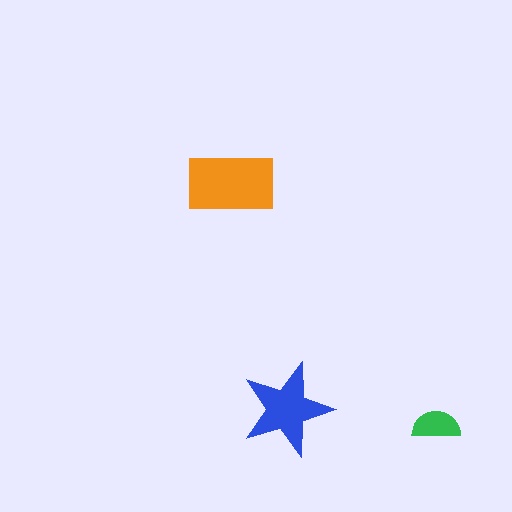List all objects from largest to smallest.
The orange rectangle, the blue star, the green semicircle.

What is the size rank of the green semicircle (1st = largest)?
3rd.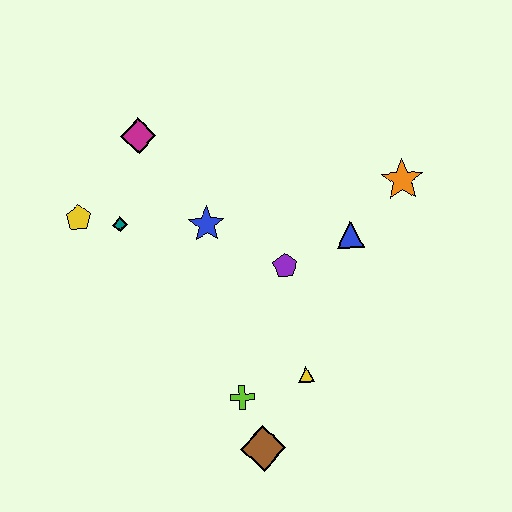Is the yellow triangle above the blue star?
No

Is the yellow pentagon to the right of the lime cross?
No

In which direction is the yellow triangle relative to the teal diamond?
The yellow triangle is to the right of the teal diamond.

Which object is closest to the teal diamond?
The yellow pentagon is closest to the teal diamond.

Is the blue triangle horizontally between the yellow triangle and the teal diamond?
No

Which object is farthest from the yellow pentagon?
The orange star is farthest from the yellow pentagon.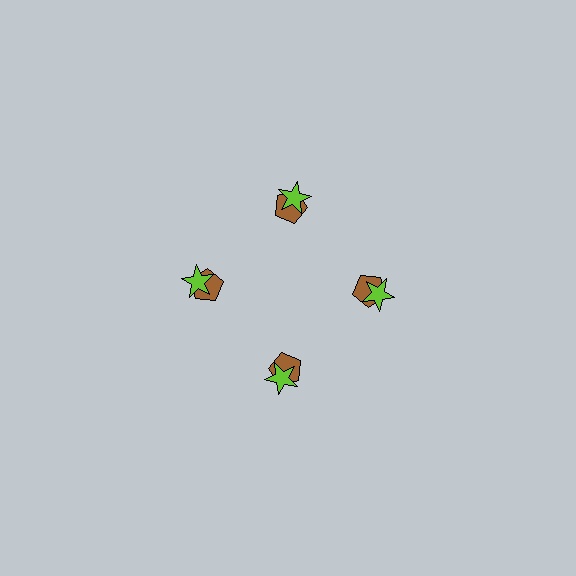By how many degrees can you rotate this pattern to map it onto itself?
The pattern maps onto itself every 90 degrees of rotation.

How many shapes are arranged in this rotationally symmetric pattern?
There are 8 shapes, arranged in 4 groups of 2.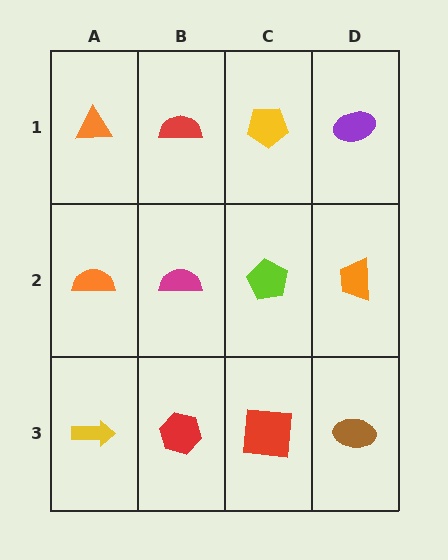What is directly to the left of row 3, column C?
A red hexagon.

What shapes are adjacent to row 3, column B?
A magenta semicircle (row 2, column B), a yellow arrow (row 3, column A), a red square (row 3, column C).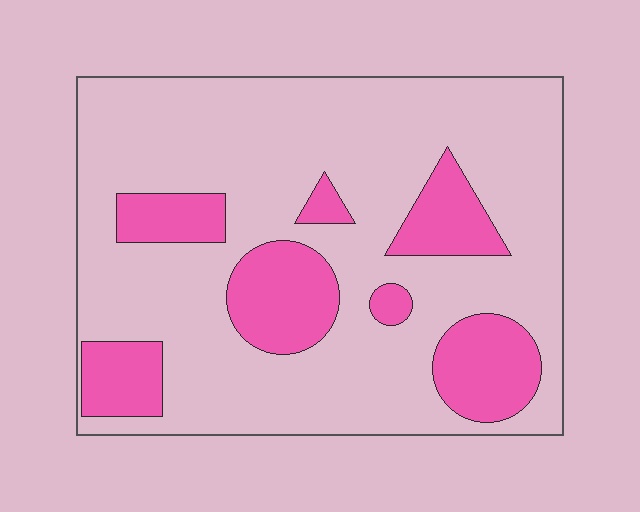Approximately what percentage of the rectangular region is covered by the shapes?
Approximately 25%.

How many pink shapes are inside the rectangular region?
7.